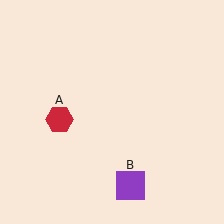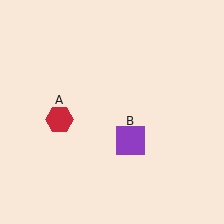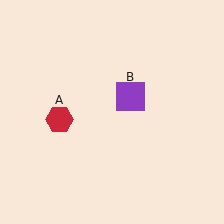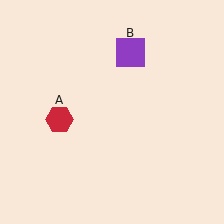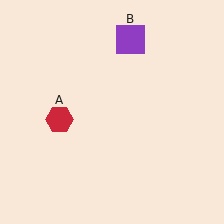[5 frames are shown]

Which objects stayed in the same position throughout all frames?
Red hexagon (object A) remained stationary.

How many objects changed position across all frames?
1 object changed position: purple square (object B).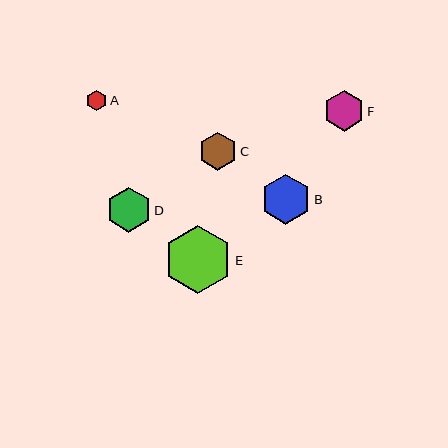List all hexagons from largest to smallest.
From largest to smallest: E, B, D, F, C, A.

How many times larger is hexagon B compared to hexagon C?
Hexagon B is approximately 1.3 times the size of hexagon C.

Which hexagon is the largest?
Hexagon E is the largest with a size of approximately 68 pixels.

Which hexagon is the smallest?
Hexagon A is the smallest with a size of approximately 20 pixels.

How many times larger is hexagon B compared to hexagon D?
Hexagon B is approximately 1.1 times the size of hexagon D.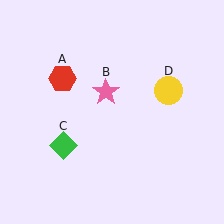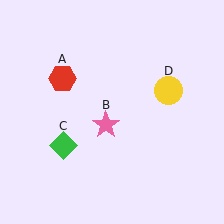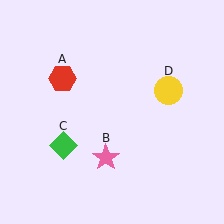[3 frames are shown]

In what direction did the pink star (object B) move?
The pink star (object B) moved down.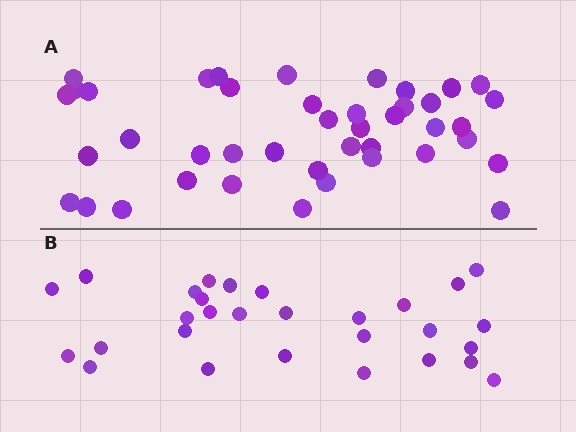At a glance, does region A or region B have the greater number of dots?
Region A (the top region) has more dots.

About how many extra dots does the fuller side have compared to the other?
Region A has approximately 15 more dots than region B.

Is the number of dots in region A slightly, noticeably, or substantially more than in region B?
Region A has noticeably more, but not dramatically so. The ratio is roughly 1.4 to 1.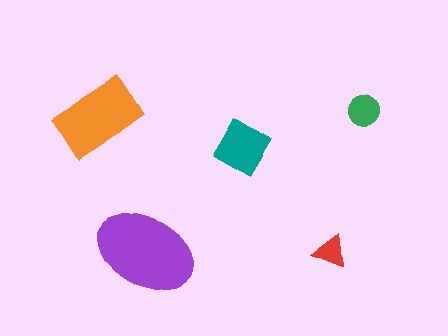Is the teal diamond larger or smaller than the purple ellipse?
Smaller.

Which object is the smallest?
The red triangle.